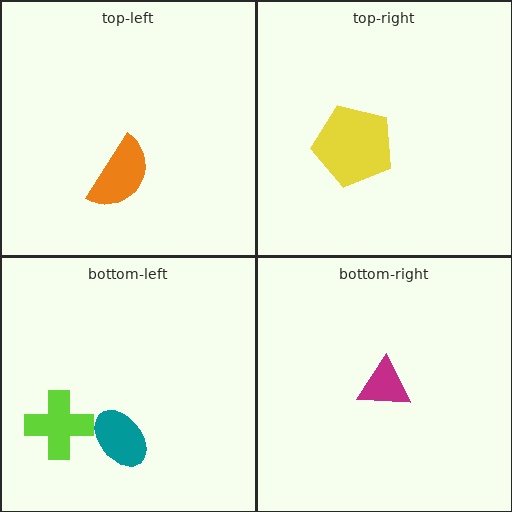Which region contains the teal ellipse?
The bottom-left region.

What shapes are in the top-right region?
The yellow pentagon.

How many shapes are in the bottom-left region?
2.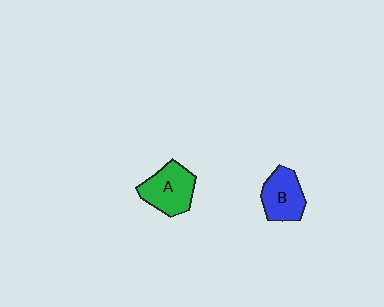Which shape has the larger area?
Shape A (green).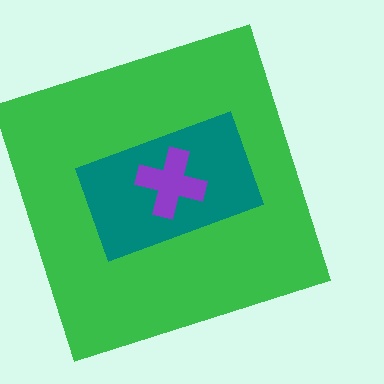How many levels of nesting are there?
3.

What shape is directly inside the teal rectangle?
The purple cross.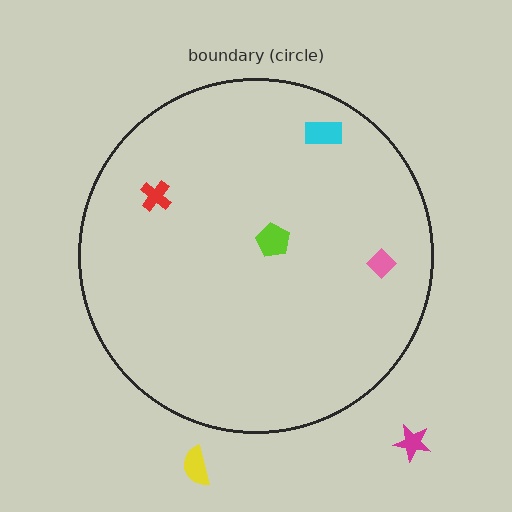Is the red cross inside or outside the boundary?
Inside.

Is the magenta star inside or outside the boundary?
Outside.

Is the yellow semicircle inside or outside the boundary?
Outside.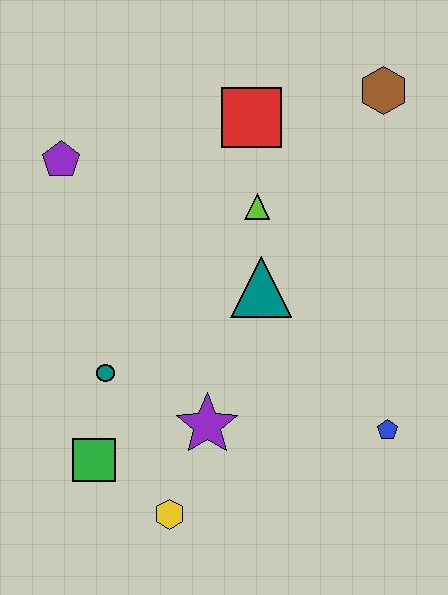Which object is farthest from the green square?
The brown hexagon is farthest from the green square.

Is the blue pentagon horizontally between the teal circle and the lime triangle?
No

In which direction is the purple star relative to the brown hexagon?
The purple star is below the brown hexagon.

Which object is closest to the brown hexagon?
The red square is closest to the brown hexagon.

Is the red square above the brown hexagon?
No